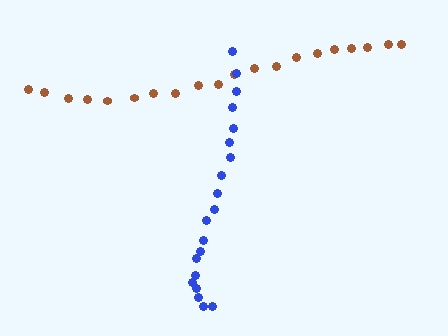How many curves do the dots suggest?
There are 2 distinct paths.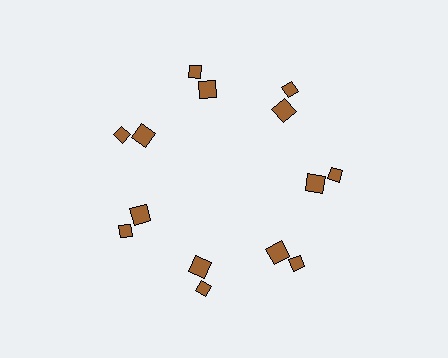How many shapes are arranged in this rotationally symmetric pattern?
There are 14 shapes, arranged in 7 groups of 2.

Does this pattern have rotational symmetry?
Yes, this pattern has 7-fold rotational symmetry. It looks the same after rotating 51 degrees around the center.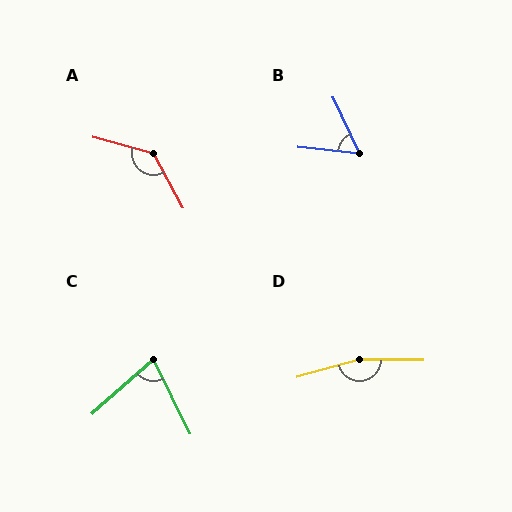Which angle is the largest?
D, at approximately 164 degrees.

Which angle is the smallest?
B, at approximately 58 degrees.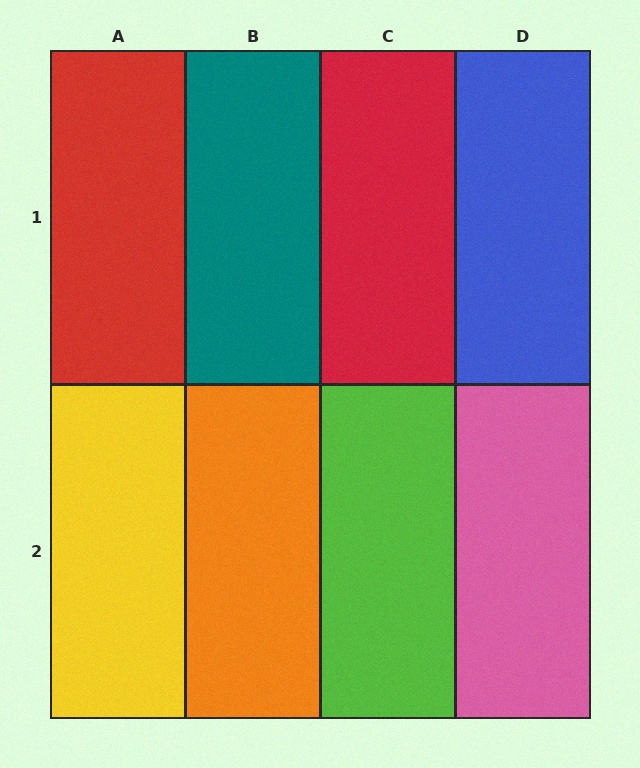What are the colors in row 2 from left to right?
Yellow, orange, lime, pink.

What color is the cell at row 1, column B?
Teal.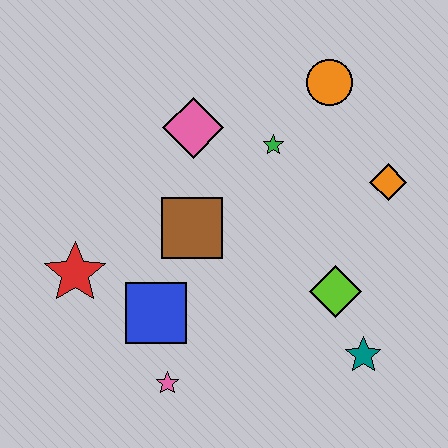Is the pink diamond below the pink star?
No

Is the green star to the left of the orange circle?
Yes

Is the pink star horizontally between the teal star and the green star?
No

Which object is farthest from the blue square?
The orange circle is farthest from the blue square.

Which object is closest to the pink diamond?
The green star is closest to the pink diamond.